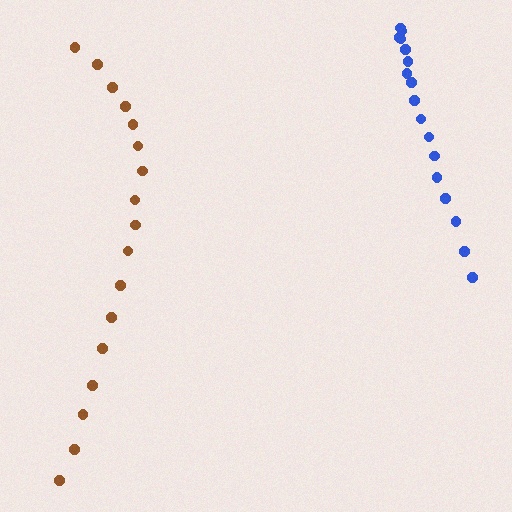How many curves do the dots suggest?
There are 2 distinct paths.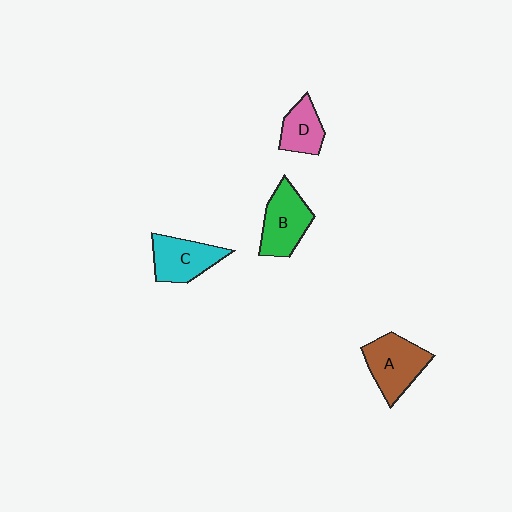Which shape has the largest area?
Shape A (brown).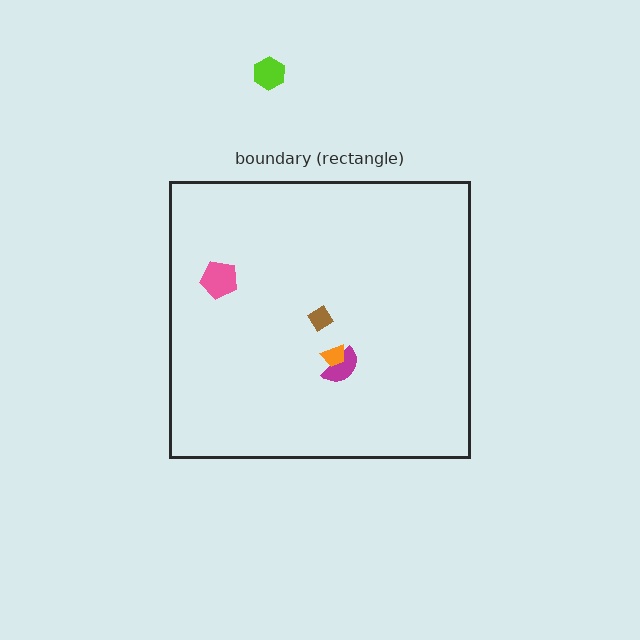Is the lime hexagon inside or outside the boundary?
Outside.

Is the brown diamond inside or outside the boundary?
Inside.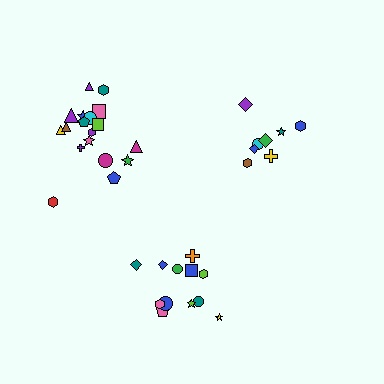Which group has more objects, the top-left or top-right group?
The top-left group.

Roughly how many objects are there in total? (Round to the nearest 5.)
Roughly 40 objects in total.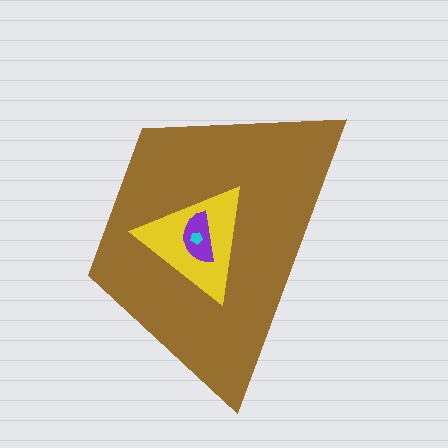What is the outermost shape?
The brown trapezoid.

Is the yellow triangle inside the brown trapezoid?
Yes.